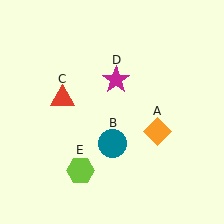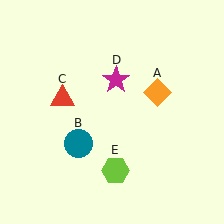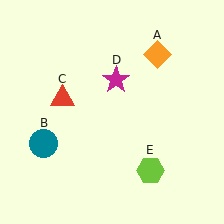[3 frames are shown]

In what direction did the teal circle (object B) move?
The teal circle (object B) moved left.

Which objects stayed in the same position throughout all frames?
Red triangle (object C) and magenta star (object D) remained stationary.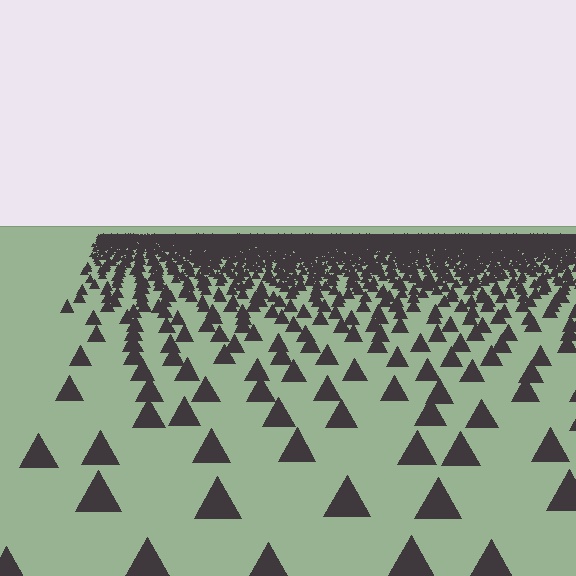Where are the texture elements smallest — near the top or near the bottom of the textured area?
Near the top.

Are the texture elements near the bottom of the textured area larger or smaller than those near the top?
Larger. Near the bottom, elements are closer to the viewer and appear at a bigger on-screen size.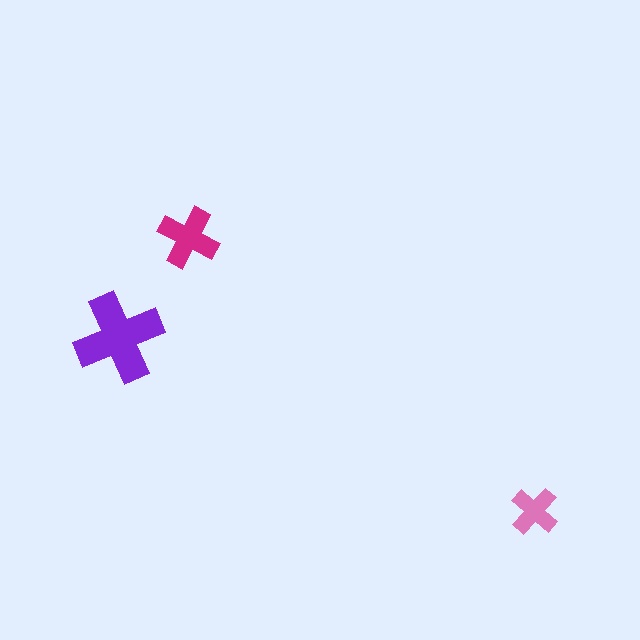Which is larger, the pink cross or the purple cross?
The purple one.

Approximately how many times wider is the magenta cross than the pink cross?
About 1.5 times wider.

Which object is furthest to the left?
The purple cross is leftmost.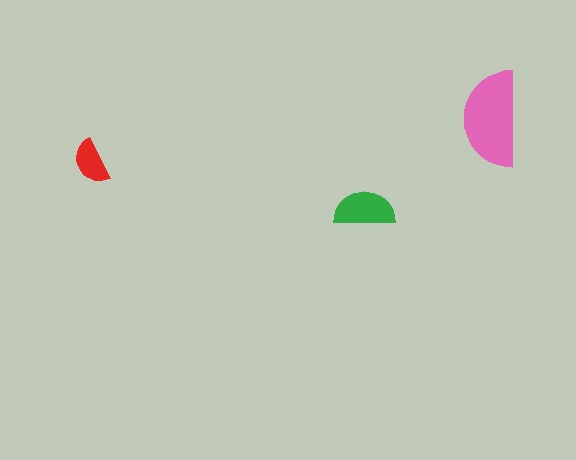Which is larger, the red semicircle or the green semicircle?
The green one.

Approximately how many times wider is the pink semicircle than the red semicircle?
About 2 times wider.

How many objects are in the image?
There are 3 objects in the image.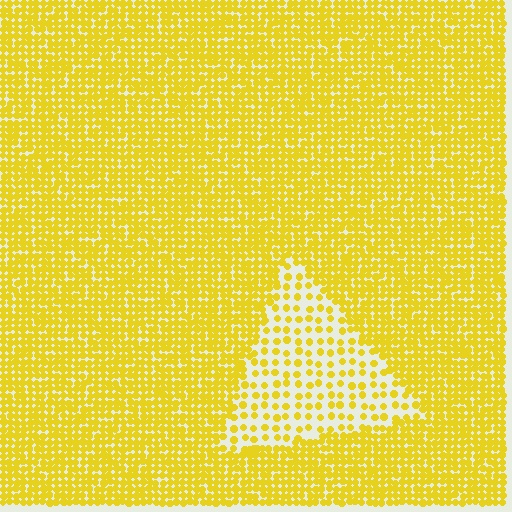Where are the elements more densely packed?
The elements are more densely packed outside the triangle boundary.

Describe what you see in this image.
The image contains small yellow elements arranged at two different densities. A triangle-shaped region is visible where the elements are less densely packed than the surrounding area.